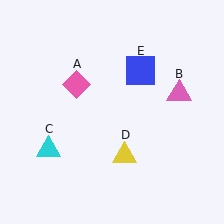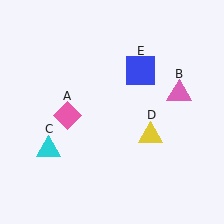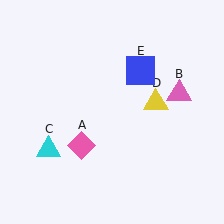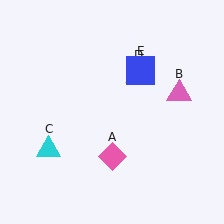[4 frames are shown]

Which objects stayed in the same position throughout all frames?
Pink triangle (object B) and cyan triangle (object C) and blue square (object E) remained stationary.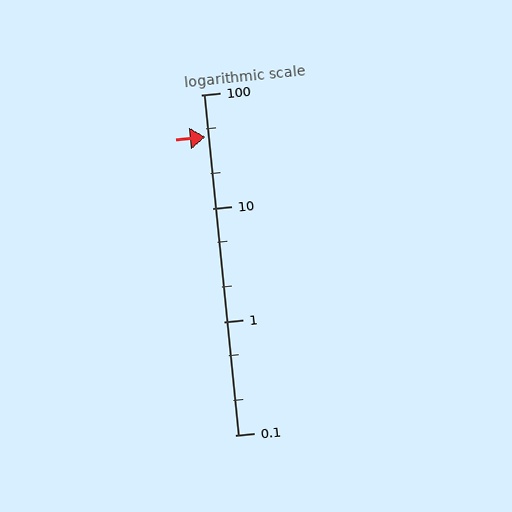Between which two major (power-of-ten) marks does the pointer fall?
The pointer is between 10 and 100.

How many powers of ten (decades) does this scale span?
The scale spans 3 decades, from 0.1 to 100.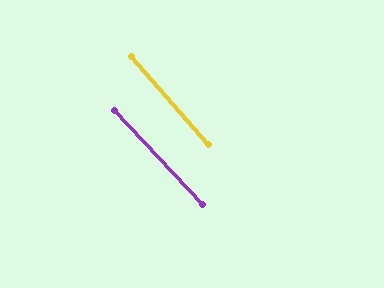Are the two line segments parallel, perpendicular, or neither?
Parallel — their directions differ by only 1.9°.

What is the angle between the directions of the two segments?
Approximately 2 degrees.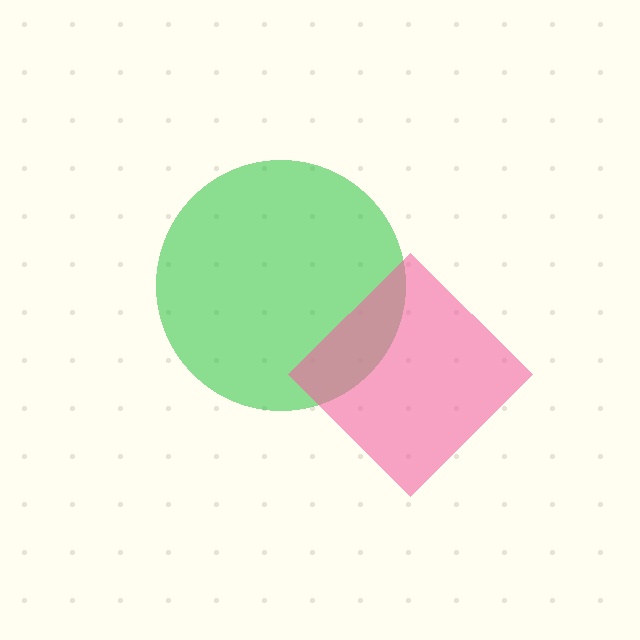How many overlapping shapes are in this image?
There are 2 overlapping shapes in the image.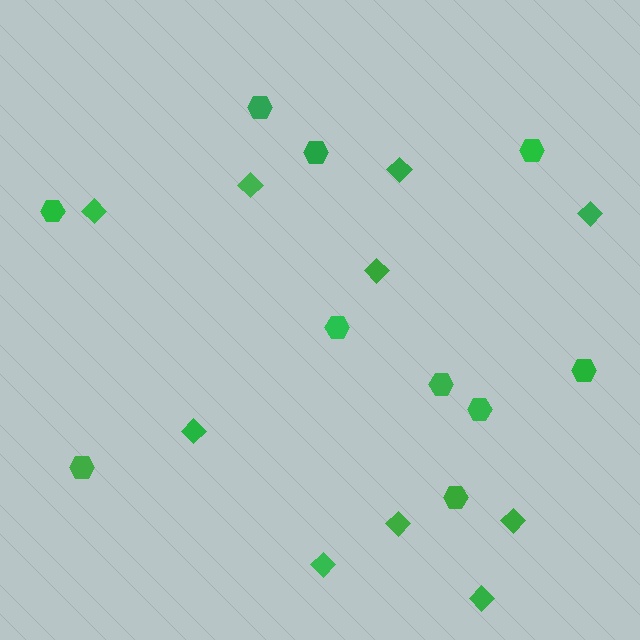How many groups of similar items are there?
There are 2 groups: one group of hexagons (10) and one group of diamonds (10).